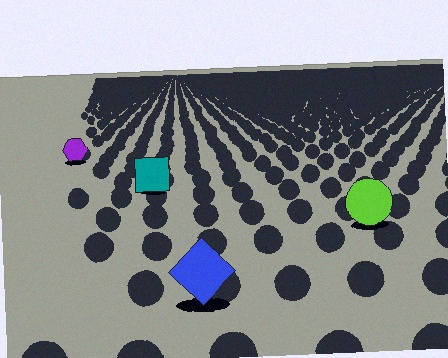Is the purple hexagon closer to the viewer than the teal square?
No. The teal square is closer — you can tell from the texture gradient: the ground texture is coarser near it.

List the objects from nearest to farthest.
From nearest to farthest: the blue diamond, the lime circle, the teal square, the purple hexagon.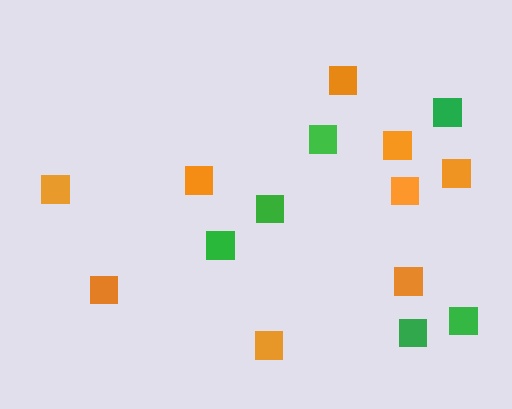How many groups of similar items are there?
There are 2 groups: one group of orange squares (9) and one group of green squares (6).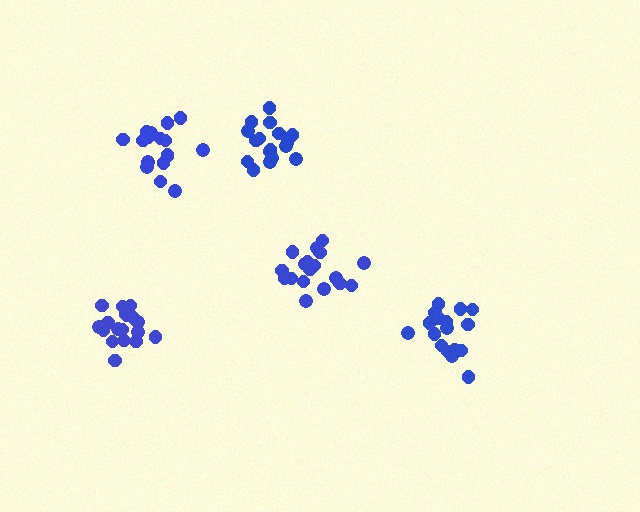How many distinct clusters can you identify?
There are 5 distinct clusters.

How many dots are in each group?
Group 1: 17 dots, Group 2: 20 dots, Group 3: 17 dots, Group 4: 17 dots, Group 5: 18 dots (89 total).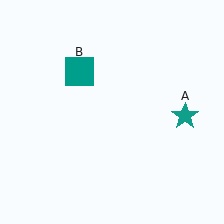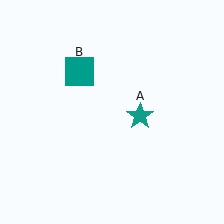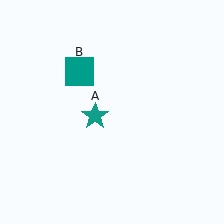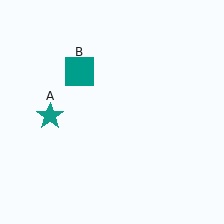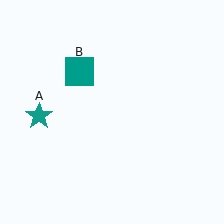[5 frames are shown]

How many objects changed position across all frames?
1 object changed position: teal star (object A).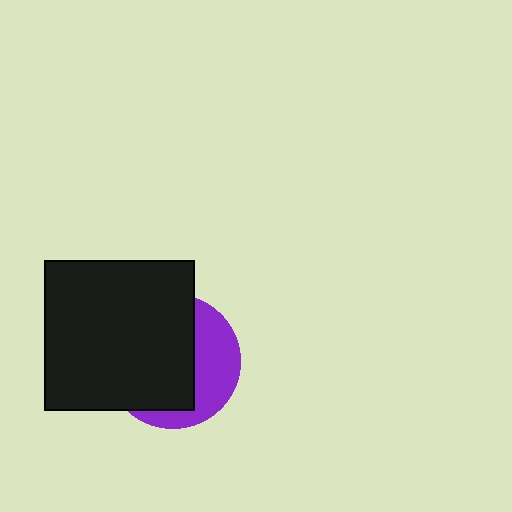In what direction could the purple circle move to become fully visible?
The purple circle could move right. That would shift it out from behind the black square entirely.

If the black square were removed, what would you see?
You would see the complete purple circle.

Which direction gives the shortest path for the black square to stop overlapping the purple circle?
Moving left gives the shortest separation.